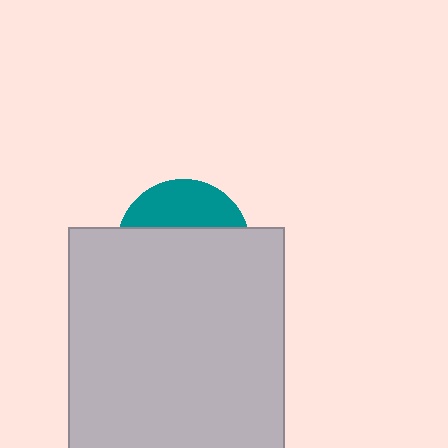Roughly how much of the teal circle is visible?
A small part of it is visible (roughly 33%).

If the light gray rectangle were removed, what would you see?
You would see the complete teal circle.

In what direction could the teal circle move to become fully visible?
The teal circle could move up. That would shift it out from behind the light gray rectangle entirely.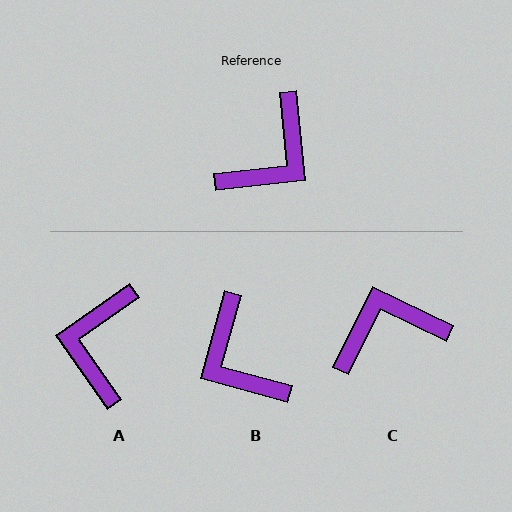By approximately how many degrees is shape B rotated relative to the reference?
Approximately 112 degrees clockwise.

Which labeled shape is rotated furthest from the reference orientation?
A, about 151 degrees away.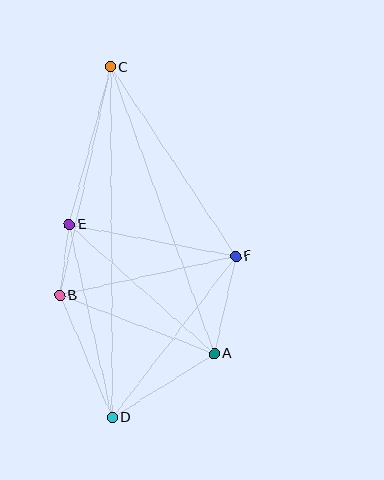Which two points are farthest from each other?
Points C and D are farthest from each other.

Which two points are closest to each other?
Points B and E are closest to each other.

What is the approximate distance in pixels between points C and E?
The distance between C and E is approximately 163 pixels.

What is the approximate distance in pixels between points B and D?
The distance between B and D is approximately 133 pixels.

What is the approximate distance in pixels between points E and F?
The distance between E and F is approximately 170 pixels.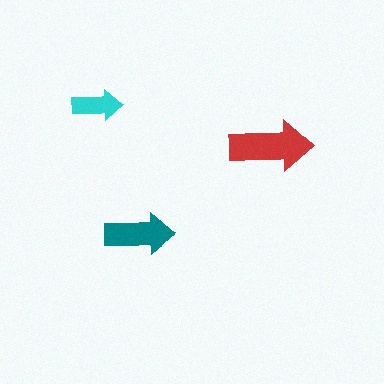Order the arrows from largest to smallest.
the red one, the teal one, the cyan one.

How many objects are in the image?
There are 3 objects in the image.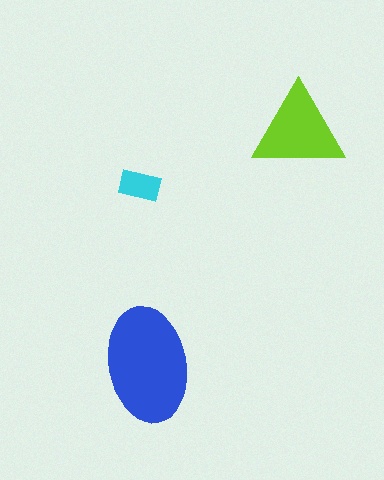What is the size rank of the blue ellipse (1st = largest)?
1st.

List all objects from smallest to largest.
The cyan rectangle, the lime triangle, the blue ellipse.